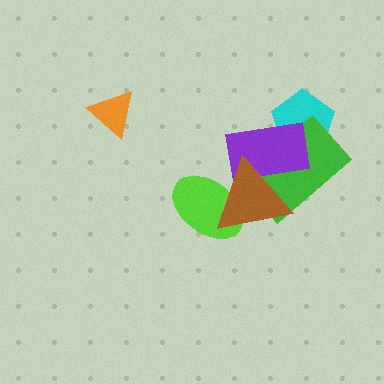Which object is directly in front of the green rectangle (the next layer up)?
The purple rectangle is directly in front of the green rectangle.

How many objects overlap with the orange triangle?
0 objects overlap with the orange triangle.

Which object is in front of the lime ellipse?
The brown triangle is in front of the lime ellipse.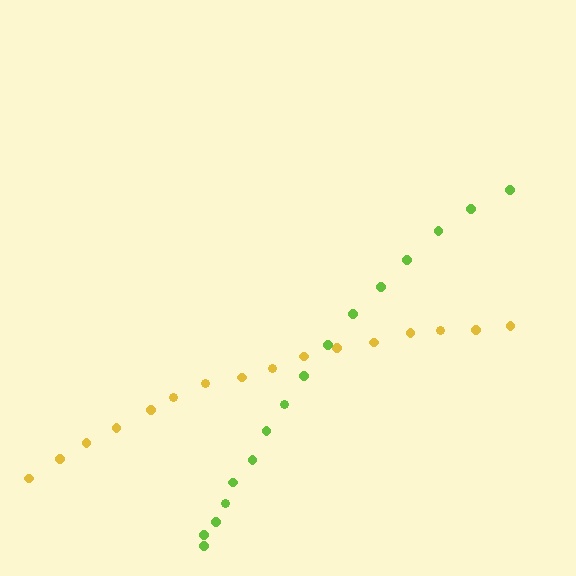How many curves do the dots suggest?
There are 2 distinct paths.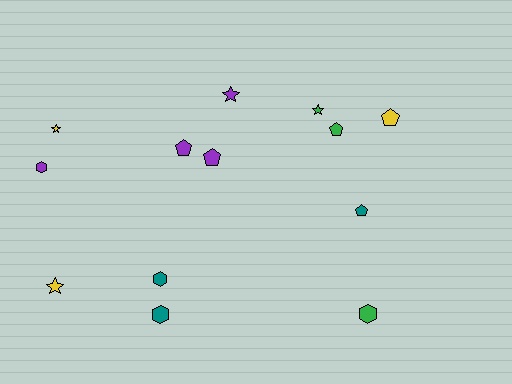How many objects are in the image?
There are 13 objects.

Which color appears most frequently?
Purple, with 4 objects.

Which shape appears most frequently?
Pentagon, with 5 objects.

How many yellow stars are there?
There are 2 yellow stars.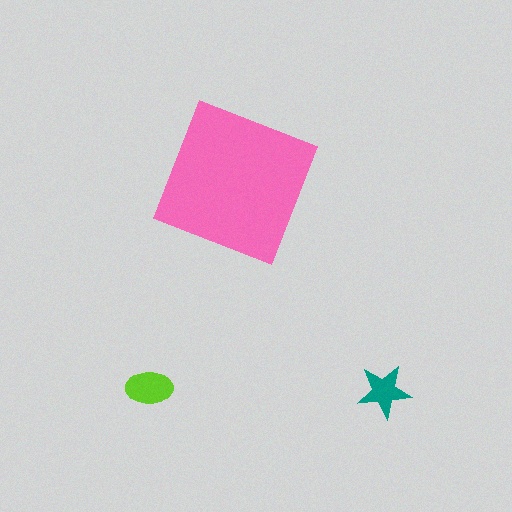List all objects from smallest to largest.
The teal star, the lime ellipse, the pink square.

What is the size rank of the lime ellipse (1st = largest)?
2nd.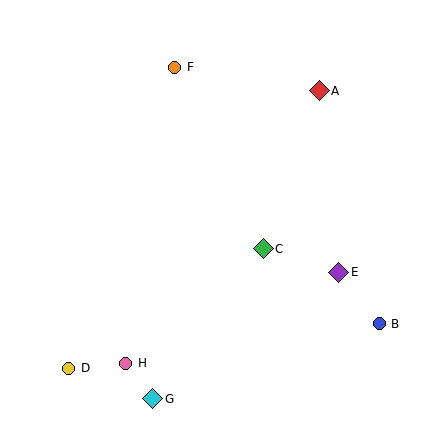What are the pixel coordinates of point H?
Point H is at (126, 363).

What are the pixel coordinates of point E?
Point E is at (339, 272).